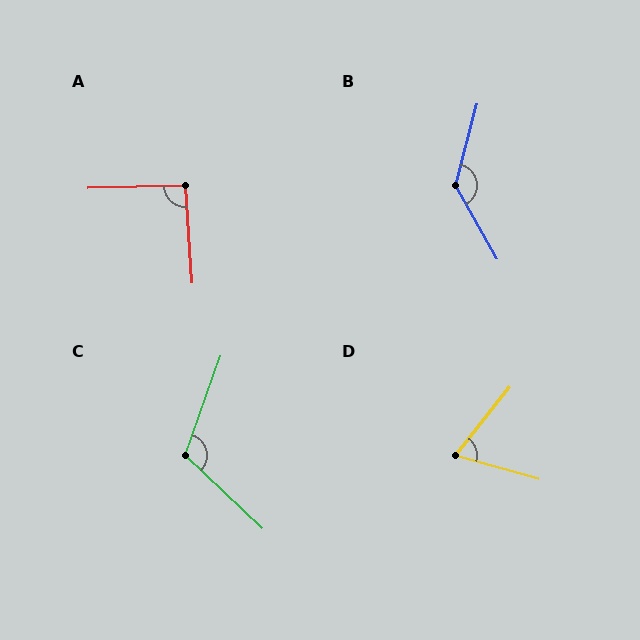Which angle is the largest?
B, at approximately 136 degrees.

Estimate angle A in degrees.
Approximately 92 degrees.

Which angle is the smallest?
D, at approximately 67 degrees.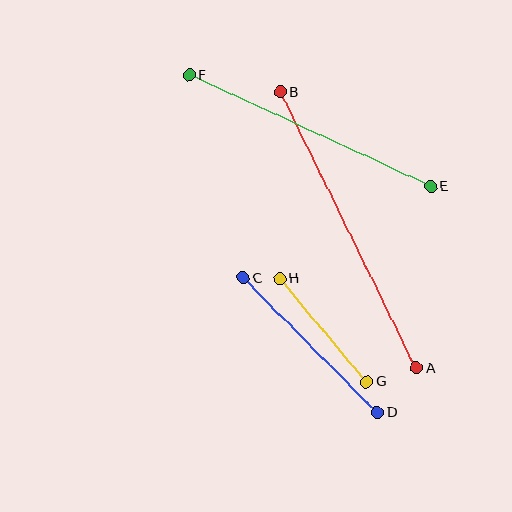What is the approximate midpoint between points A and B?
The midpoint is at approximately (348, 230) pixels.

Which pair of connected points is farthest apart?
Points A and B are farthest apart.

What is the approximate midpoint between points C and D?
The midpoint is at approximately (310, 345) pixels.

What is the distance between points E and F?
The distance is approximately 266 pixels.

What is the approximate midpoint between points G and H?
The midpoint is at approximately (323, 330) pixels.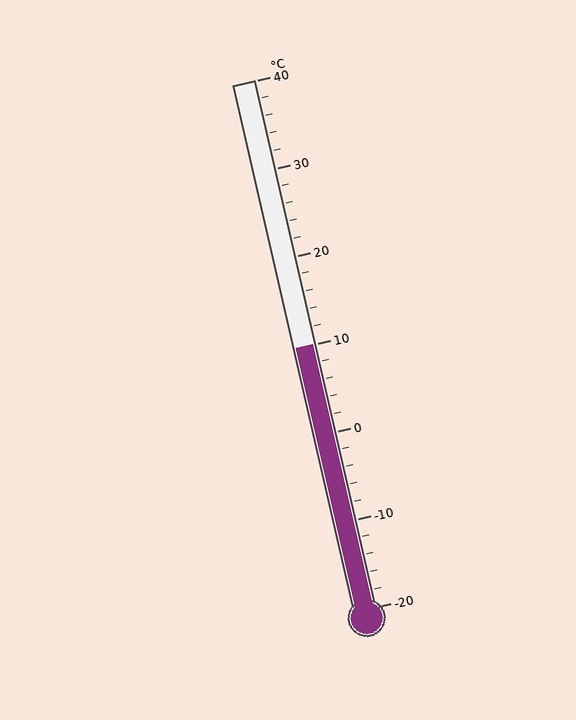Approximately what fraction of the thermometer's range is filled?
The thermometer is filled to approximately 50% of its range.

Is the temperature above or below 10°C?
The temperature is at 10°C.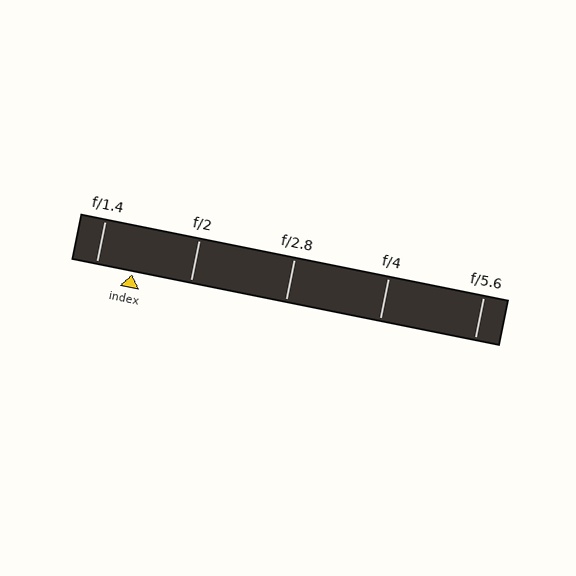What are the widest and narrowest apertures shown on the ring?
The widest aperture shown is f/1.4 and the narrowest is f/5.6.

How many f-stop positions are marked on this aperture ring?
There are 5 f-stop positions marked.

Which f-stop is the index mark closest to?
The index mark is closest to f/1.4.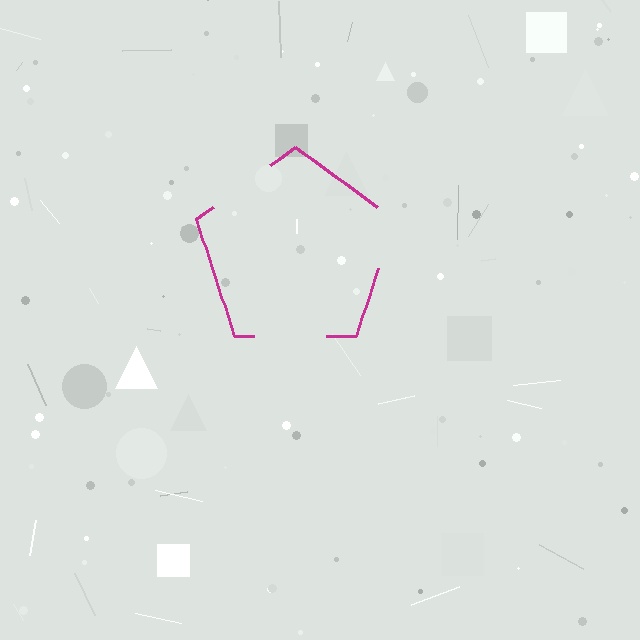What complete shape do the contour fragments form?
The contour fragments form a pentagon.